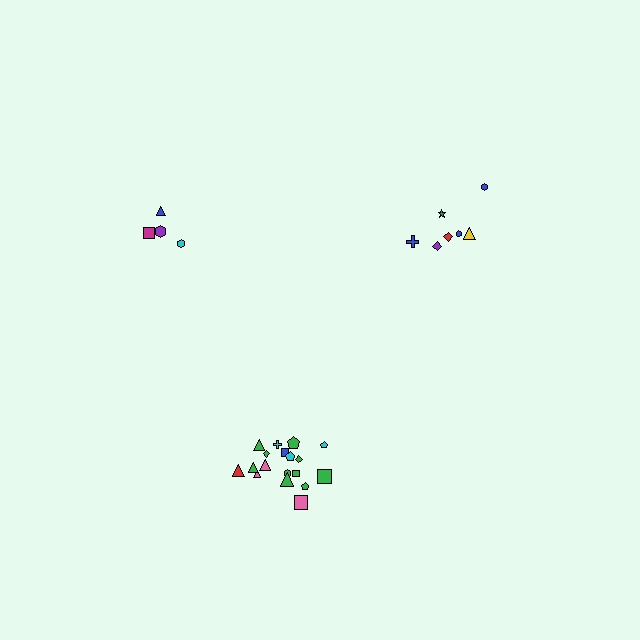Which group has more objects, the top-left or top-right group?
The top-right group.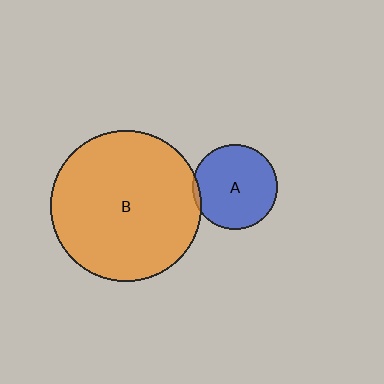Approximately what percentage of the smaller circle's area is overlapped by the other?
Approximately 5%.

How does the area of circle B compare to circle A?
Approximately 3.2 times.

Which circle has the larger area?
Circle B (orange).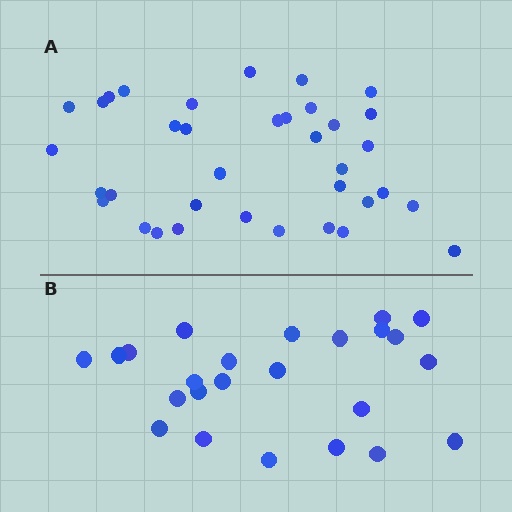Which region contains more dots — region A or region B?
Region A (the top region) has more dots.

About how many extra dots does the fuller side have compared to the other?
Region A has roughly 12 or so more dots than region B.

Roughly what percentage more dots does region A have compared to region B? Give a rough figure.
About 50% more.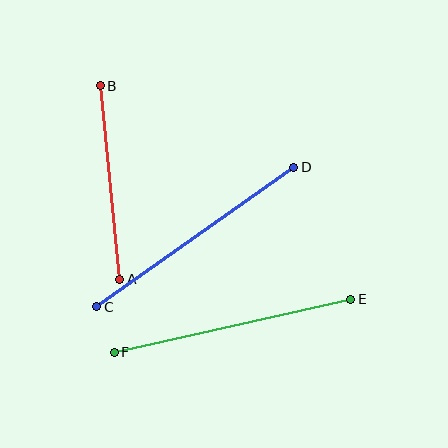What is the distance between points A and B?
The distance is approximately 195 pixels.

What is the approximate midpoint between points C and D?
The midpoint is at approximately (195, 237) pixels.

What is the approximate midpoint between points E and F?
The midpoint is at approximately (233, 326) pixels.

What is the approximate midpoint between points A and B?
The midpoint is at approximately (110, 183) pixels.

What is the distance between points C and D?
The distance is approximately 241 pixels.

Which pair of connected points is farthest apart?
Points E and F are farthest apart.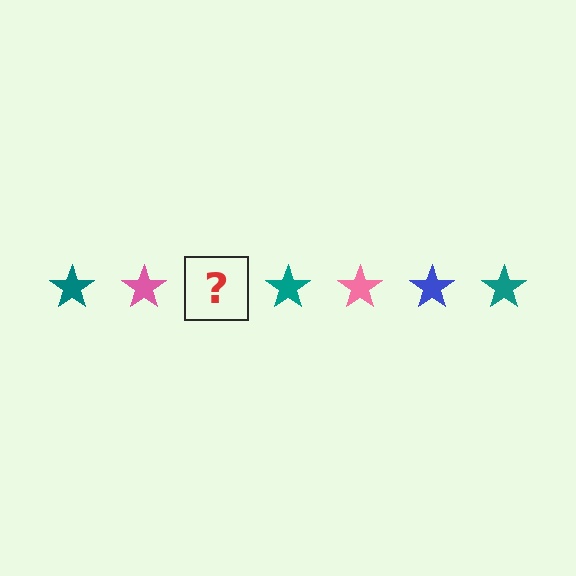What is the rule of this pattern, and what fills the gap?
The rule is that the pattern cycles through teal, pink, blue stars. The gap should be filled with a blue star.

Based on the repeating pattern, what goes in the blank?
The blank should be a blue star.